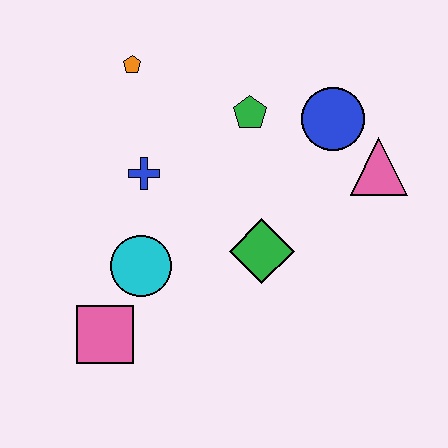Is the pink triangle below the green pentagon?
Yes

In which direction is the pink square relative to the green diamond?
The pink square is to the left of the green diamond.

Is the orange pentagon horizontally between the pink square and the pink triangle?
Yes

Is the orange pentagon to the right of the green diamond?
No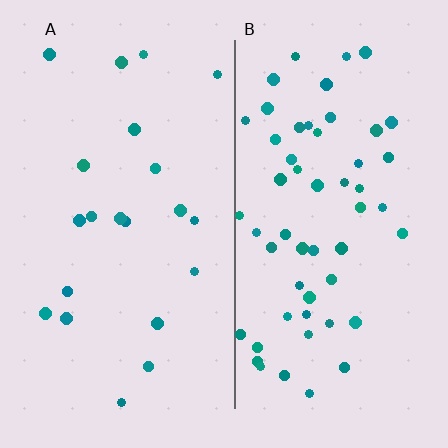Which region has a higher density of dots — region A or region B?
B (the right).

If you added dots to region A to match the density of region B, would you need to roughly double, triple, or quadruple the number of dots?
Approximately triple.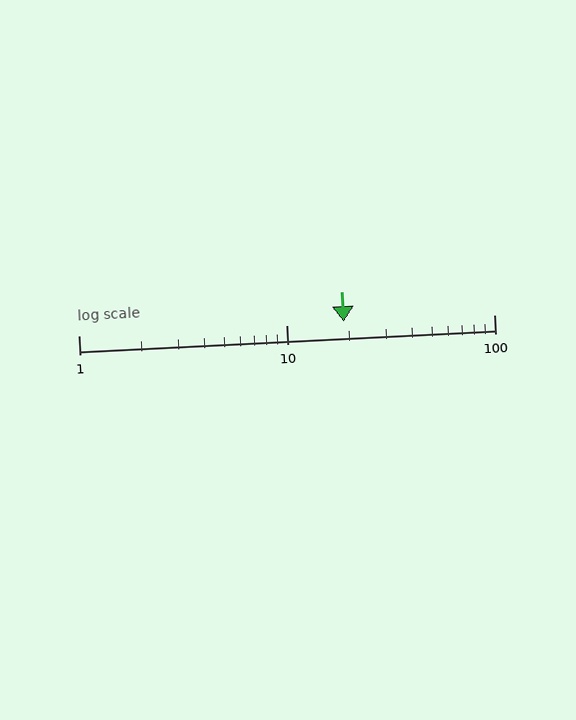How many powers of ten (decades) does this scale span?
The scale spans 2 decades, from 1 to 100.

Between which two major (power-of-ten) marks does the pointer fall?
The pointer is between 10 and 100.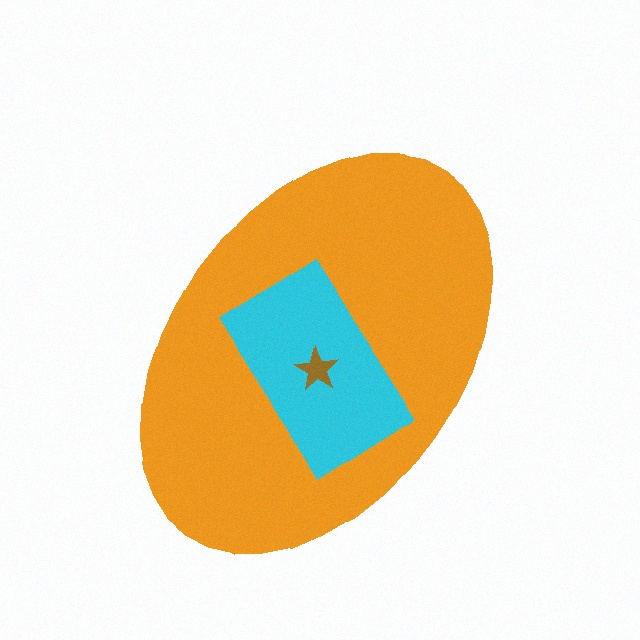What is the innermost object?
The brown star.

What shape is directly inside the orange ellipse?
The cyan rectangle.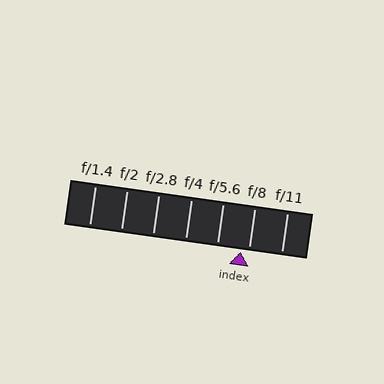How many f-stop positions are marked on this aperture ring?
There are 7 f-stop positions marked.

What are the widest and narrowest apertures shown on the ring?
The widest aperture shown is f/1.4 and the narrowest is f/11.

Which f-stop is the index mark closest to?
The index mark is closest to f/8.